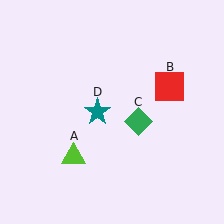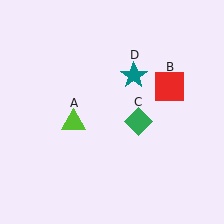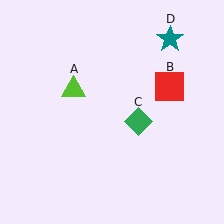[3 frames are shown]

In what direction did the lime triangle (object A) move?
The lime triangle (object A) moved up.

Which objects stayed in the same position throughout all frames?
Red square (object B) and green diamond (object C) remained stationary.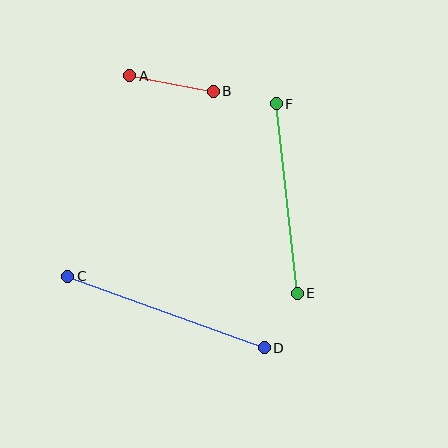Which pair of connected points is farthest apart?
Points C and D are farthest apart.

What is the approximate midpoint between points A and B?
The midpoint is at approximately (171, 84) pixels.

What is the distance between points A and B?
The distance is approximately 85 pixels.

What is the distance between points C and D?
The distance is approximately 209 pixels.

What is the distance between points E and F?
The distance is approximately 190 pixels.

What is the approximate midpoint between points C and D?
The midpoint is at approximately (166, 312) pixels.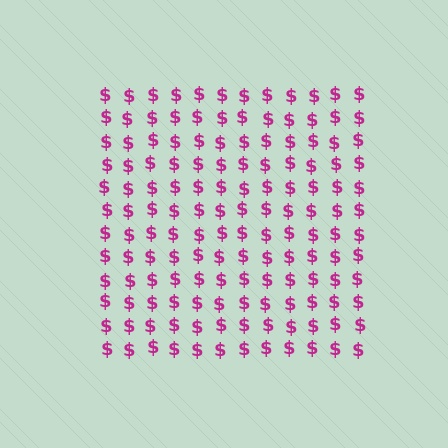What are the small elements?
The small elements are dollar signs.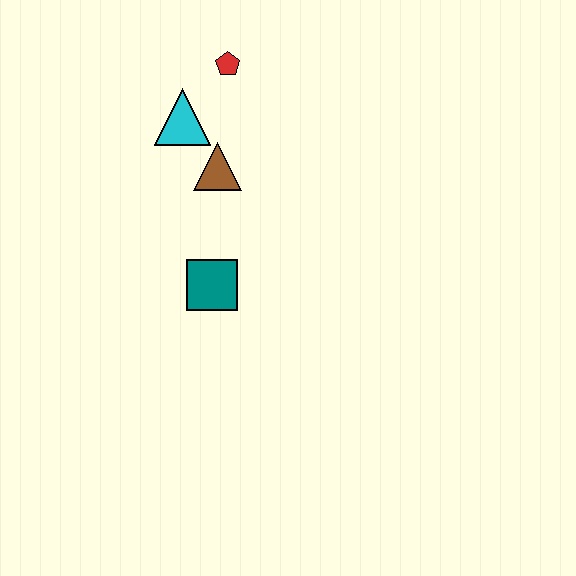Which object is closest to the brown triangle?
The cyan triangle is closest to the brown triangle.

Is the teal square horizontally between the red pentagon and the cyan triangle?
Yes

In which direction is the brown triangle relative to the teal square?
The brown triangle is above the teal square.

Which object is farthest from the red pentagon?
The teal square is farthest from the red pentagon.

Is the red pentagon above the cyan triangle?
Yes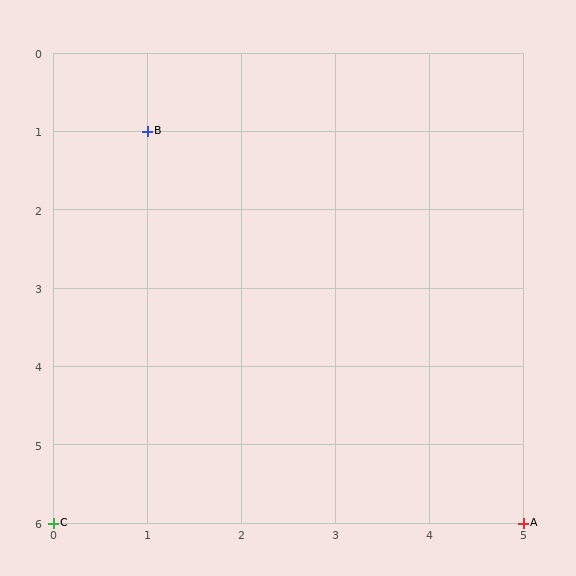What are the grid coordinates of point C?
Point C is at grid coordinates (0, 6).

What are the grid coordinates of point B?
Point B is at grid coordinates (1, 1).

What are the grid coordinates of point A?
Point A is at grid coordinates (5, 6).